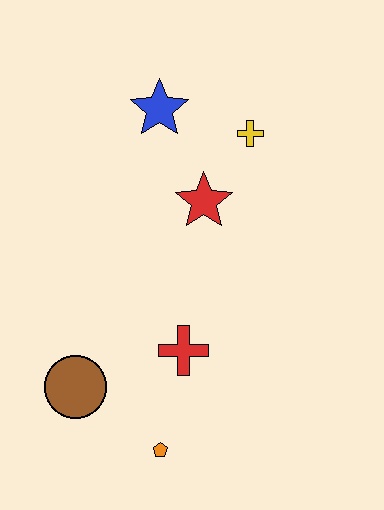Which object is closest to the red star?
The yellow cross is closest to the red star.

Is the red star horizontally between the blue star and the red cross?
No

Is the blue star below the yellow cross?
No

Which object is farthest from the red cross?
The blue star is farthest from the red cross.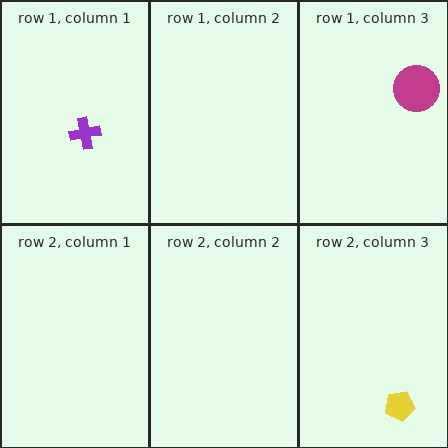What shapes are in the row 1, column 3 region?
The magenta circle.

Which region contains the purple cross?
The row 1, column 1 region.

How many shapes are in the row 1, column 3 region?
1.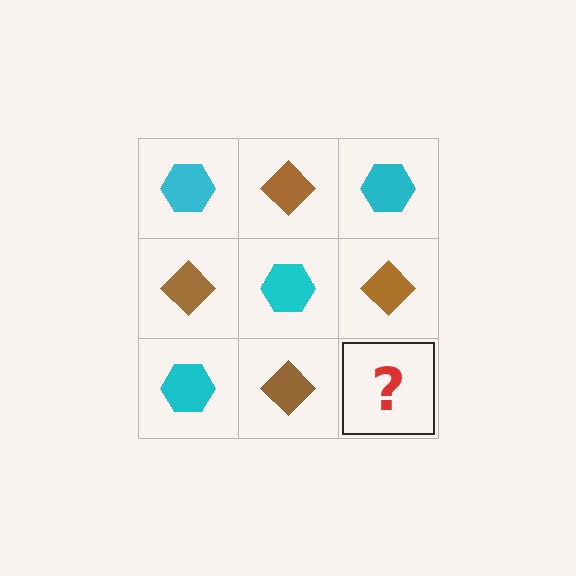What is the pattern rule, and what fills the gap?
The rule is that it alternates cyan hexagon and brown diamond in a checkerboard pattern. The gap should be filled with a cyan hexagon.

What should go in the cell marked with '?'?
The missing cell should contain a cyan hexagon.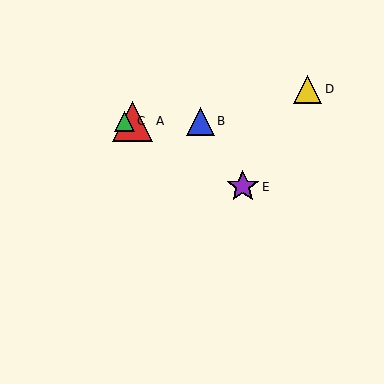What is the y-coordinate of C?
Object C is at y≈121.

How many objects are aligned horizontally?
3 objects (A, B, C) are aligned horizontally.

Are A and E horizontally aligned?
No, A is at y≈121 and E is at y≈187.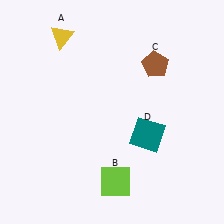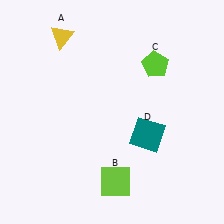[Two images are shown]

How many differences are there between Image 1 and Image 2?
There is 1 difference between the two images.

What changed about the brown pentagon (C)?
In Image 1, C is brown. In Image 2, it changed to lime.